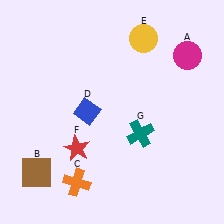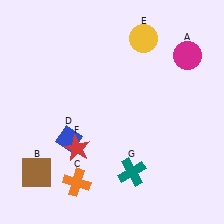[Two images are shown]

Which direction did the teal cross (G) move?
The teal cross (G) moved down.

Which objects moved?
The objects that moved are: the blue diamond (D), the teal cross (G).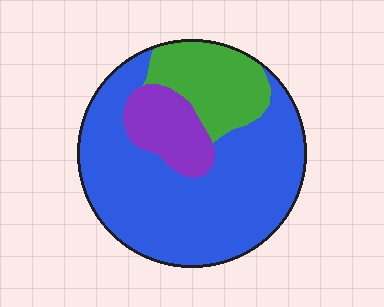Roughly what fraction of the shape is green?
Green covers roughly 20% of the shape.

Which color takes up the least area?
Purple, at roughly 15%.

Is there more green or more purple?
Green.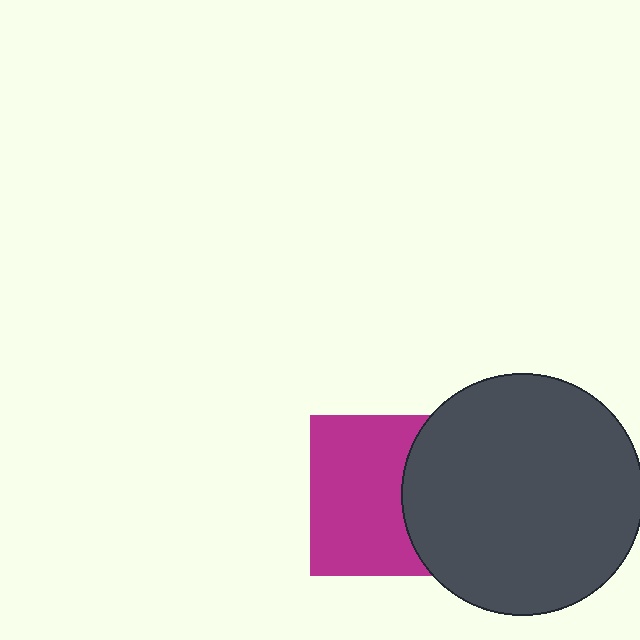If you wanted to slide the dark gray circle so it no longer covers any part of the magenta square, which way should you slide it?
Slide it right — that is the most direct way to separate the two shapes.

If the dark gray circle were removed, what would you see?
You would see the complete magenta square.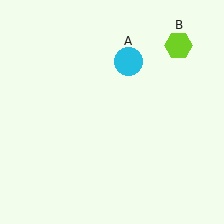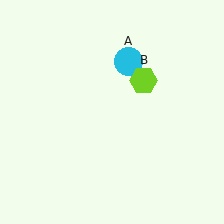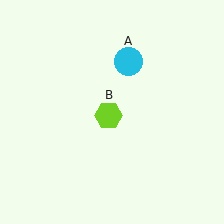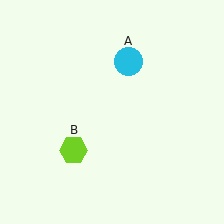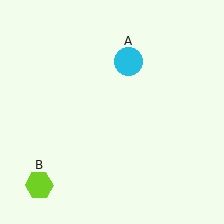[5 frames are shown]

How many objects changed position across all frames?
1 object changed position: lime hexagon (object B).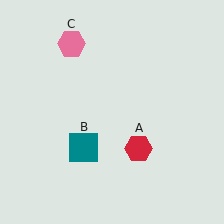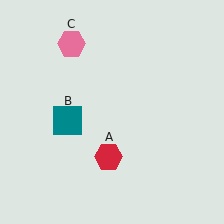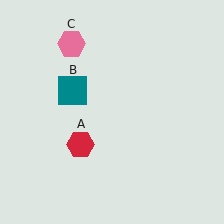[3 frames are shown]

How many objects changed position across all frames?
2 objects changed position: red hexagon (object A), teal square (object B).